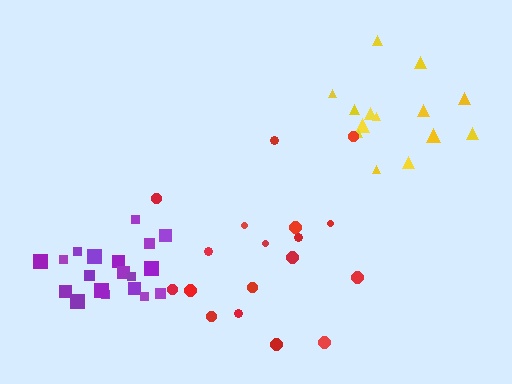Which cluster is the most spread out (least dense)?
Red.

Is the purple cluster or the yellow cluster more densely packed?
Purple.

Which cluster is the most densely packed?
Purple.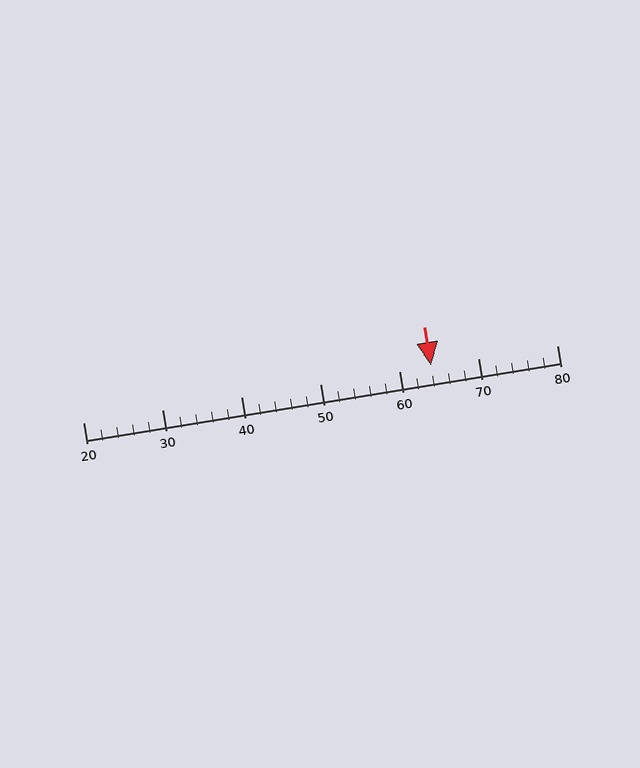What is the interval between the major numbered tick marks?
The major tick marks are spaced 10 units apart.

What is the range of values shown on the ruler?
The ruler shows values from 20 to 80.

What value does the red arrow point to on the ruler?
The red arrow points to approximately 64.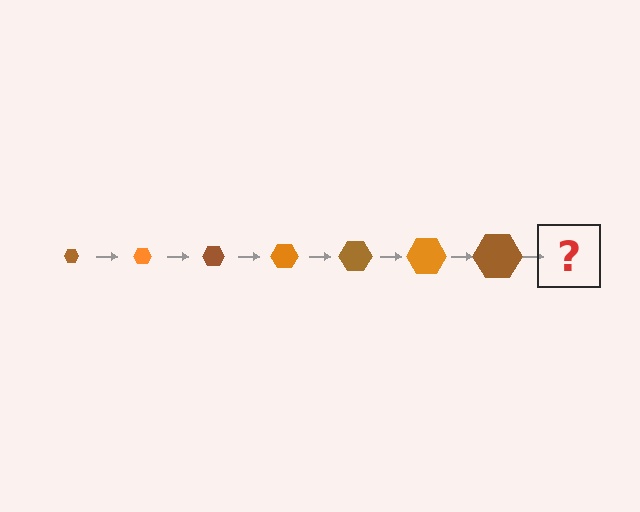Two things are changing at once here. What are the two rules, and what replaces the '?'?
The two rules are that the hexagon grows larger each step and the color cycles through brown and orange. The '?' should be an orange hexagon, larger than the previous one.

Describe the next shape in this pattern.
It should be an orange hexagon, larger than the previous one.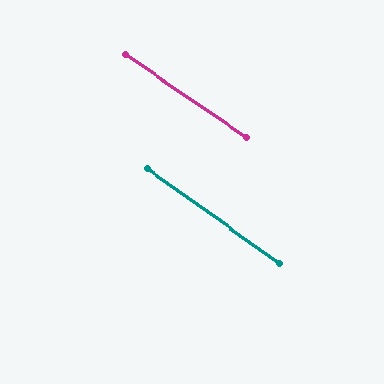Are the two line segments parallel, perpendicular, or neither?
Parallel — their directions differ by only 1.1°.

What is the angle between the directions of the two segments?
Approximately 1 degree.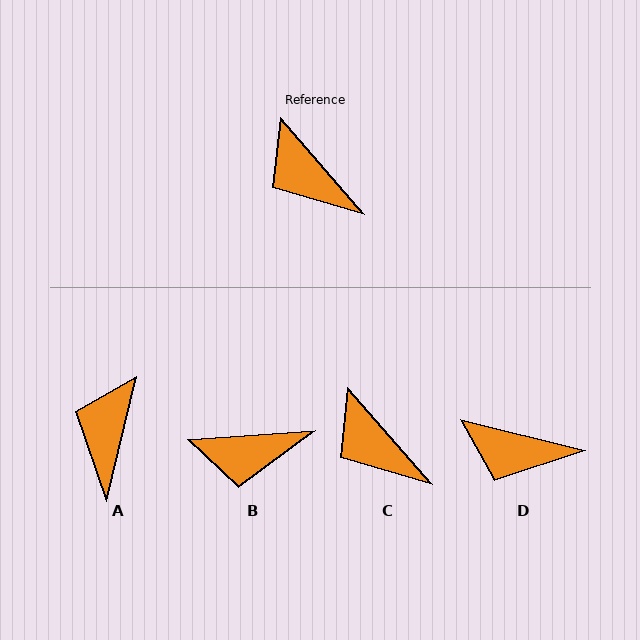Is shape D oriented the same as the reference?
No, it is off by about 35 degrees.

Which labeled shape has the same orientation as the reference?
C.